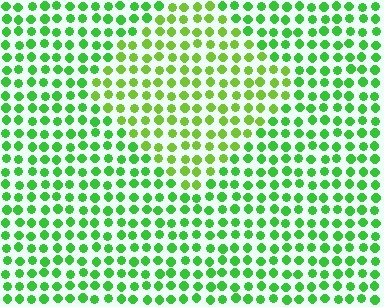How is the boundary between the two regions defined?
The boundary is defined purely by a slight shift in hue (about 27 degrees). Spacing, size, and orientation are identical on both sides.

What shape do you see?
I see a diamond.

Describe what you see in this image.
The image is filled with small green elements in a uniform arrangement. A diamond-shaped region is visible where the elements are tinted to a slightly different hue, forming a subtle color boundary.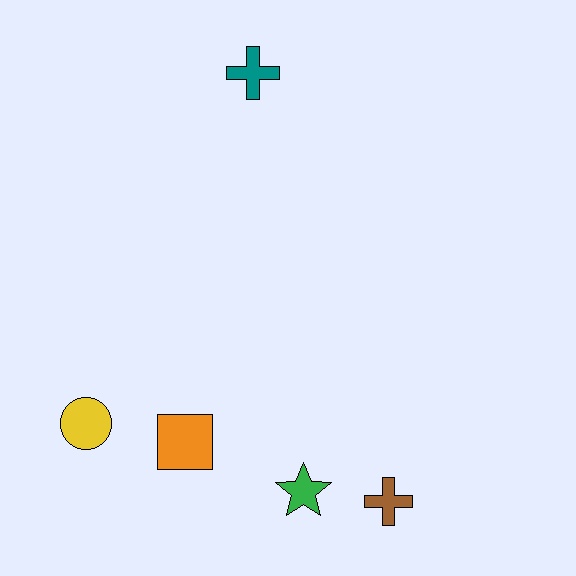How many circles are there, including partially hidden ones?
There is 1 circle.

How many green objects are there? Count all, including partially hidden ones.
There is 1 green object.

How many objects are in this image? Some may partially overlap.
There are 5 objects.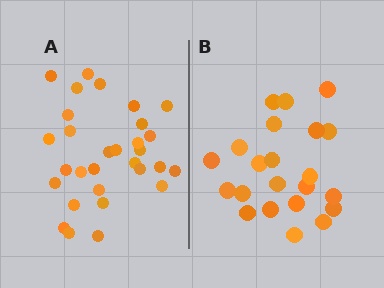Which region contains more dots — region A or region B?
Region A (the left region) has more dots.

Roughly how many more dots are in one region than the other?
Region A has roughly 8 or so more dots than region B.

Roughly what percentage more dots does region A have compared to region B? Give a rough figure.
About 35% more.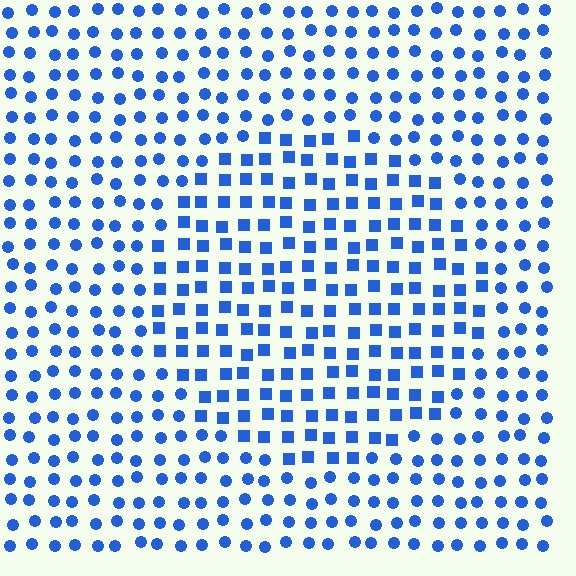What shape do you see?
I see a circle.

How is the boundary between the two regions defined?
The boundary is defined by a change in element shape: squares inside vs. circles outside. All elements share the same color and spacing.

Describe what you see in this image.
The image is filled with small blue elements arranged in a uniform grid. A circle-shaped region contains squares, while the surrounding area contains circles. The boundary is defined purely by the change in element shape.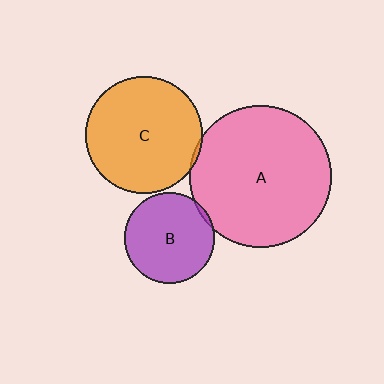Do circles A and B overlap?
Yes.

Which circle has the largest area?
Circle A (pink).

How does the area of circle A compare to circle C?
Approximately 1.5 times.